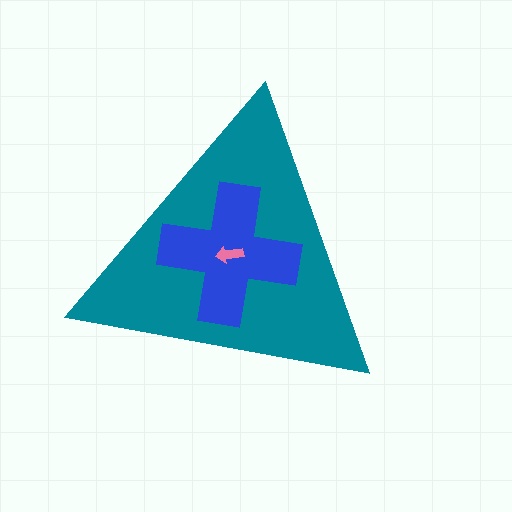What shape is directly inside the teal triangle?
The blue cross.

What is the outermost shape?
The teal triangle.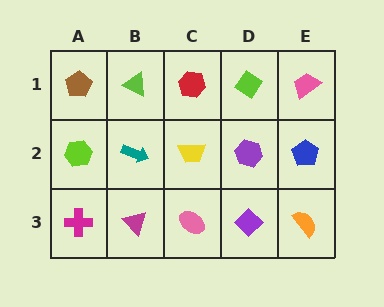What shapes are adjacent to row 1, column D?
A purple hexagon (row 2, column D), a red hexagon (row 1, column C), a pink trapezoid (row 1, column E).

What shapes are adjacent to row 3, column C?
A yellow trapezoid (row 2, column C), a magenta triangle (row 3, column B), a purple diamond (row 3, column D).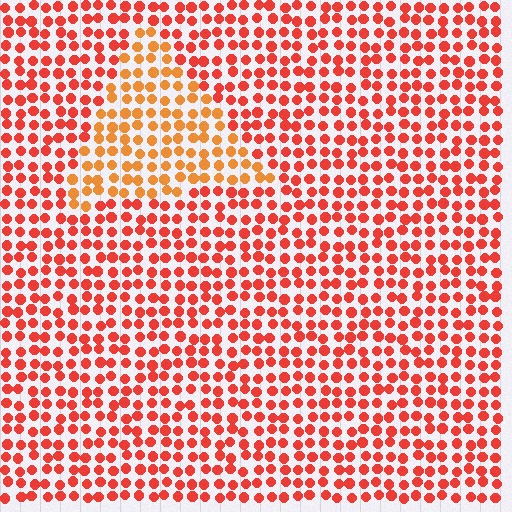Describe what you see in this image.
The image is filled with small red elements in a uniform arrangement. A triangle-shaped region is visible where the elements are tinted to a slightly different hue, forming a subtle color boundary.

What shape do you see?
I see a triangle.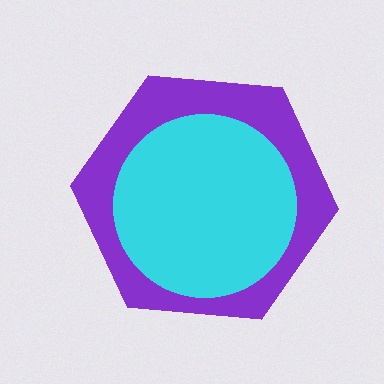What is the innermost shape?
The cyan circle.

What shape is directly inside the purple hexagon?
The cyan circle.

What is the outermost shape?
The purple hexagon.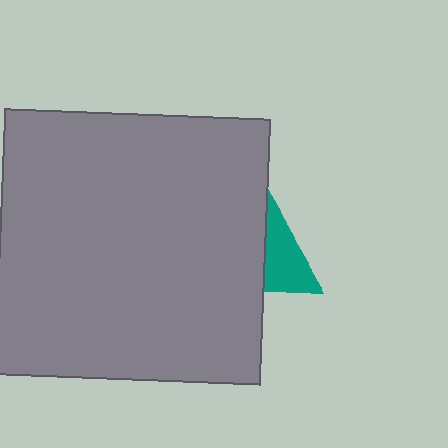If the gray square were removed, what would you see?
You would see the complete teal triangle.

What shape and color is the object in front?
The object in front is a gray square.